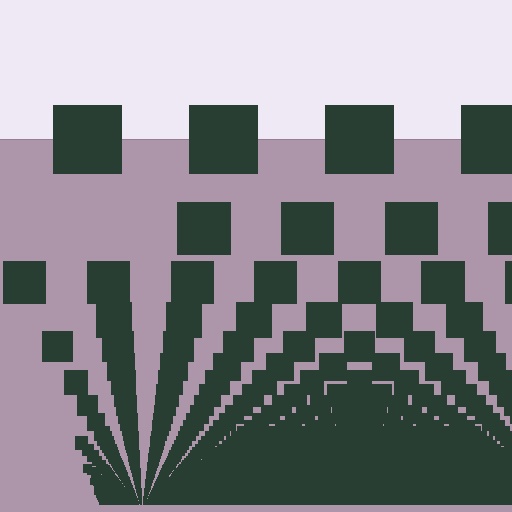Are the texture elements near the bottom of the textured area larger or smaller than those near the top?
Smaller. The gradient is inverted — elements near the bottom are smaller and denser.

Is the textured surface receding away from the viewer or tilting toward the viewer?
The surface appears to tilt toward the viewer. Texture elements get larger and sparser toward the top.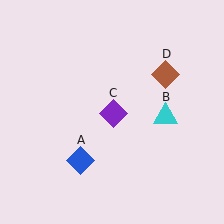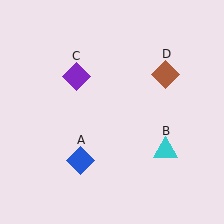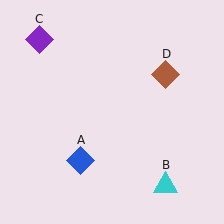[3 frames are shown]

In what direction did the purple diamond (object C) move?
The purple diamond (object C) moved up and to the left.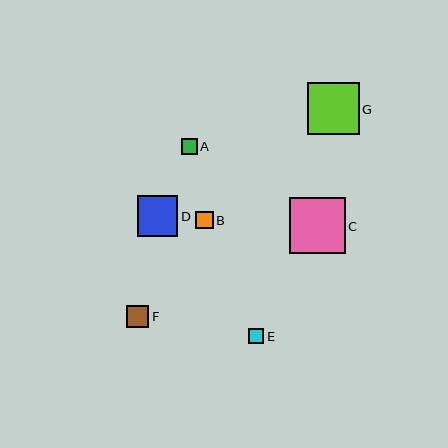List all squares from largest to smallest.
From largest to smallest: C, G, D, F, B, A, E.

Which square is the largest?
Square C is the largest with a size of approximately 56 pixels.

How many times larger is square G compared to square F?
Square G is approximately 2.3 times the size of square F.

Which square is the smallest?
Square E is the smallest with a size of approximately 15 pixels.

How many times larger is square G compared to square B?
Square G is approximately 3.0 times the size of square B.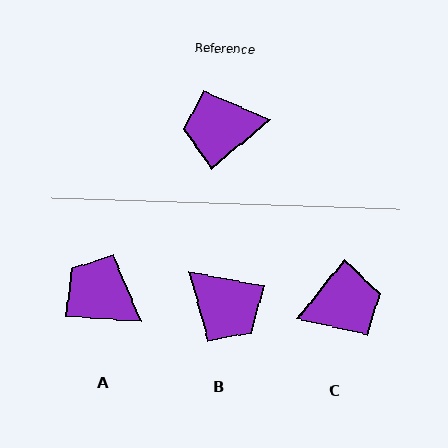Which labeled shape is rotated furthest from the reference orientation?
C, about 169 degrees away.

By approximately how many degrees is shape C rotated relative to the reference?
Approximately 169 degrees clockwise.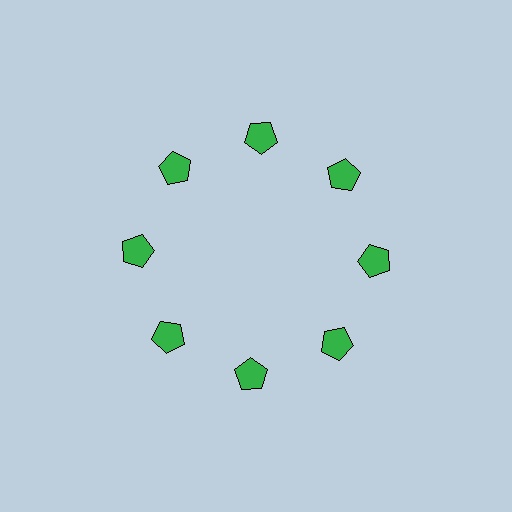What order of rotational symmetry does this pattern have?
This pattern has 8-fold rotational symmetry.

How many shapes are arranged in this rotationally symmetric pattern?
There are 8 shapes, arranged in 8 groups of 1.